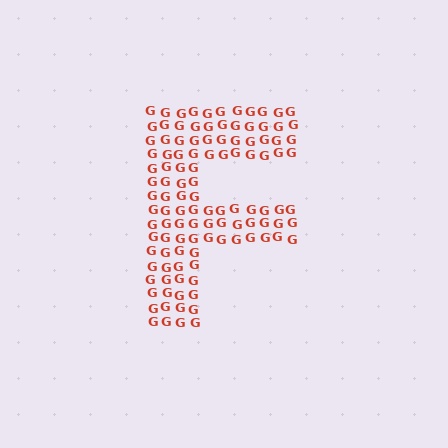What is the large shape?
The large shape is the letter F.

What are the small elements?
The small elements are letter G's.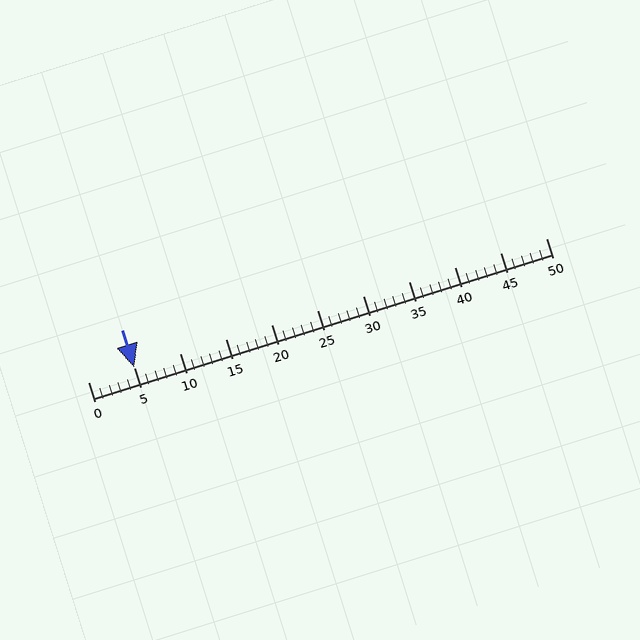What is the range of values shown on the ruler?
The ruler shows values from 0 to 50.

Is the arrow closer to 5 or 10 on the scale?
The arrow is closer to 5.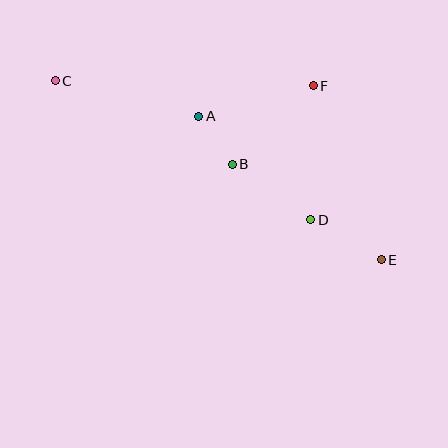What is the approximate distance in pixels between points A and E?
The distance between A and E is approximately 232 pixels.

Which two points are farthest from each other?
Points C and E are farthest from each other.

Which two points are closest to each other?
Points A and B are closest to each other.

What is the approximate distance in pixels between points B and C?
The distance between B and C is approximately 196 pixels.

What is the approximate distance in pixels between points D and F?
The distance between D and F is approximately 134 pixels.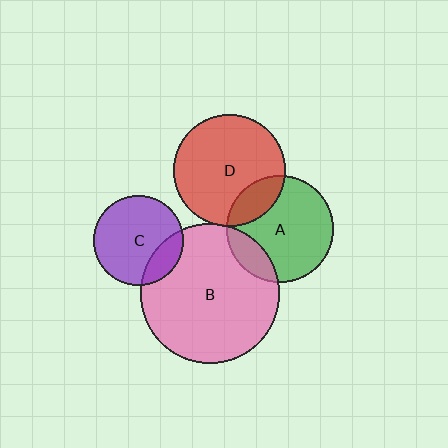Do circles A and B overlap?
Yes.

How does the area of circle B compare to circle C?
Approximately 2.4 times.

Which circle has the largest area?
Circle B (pink).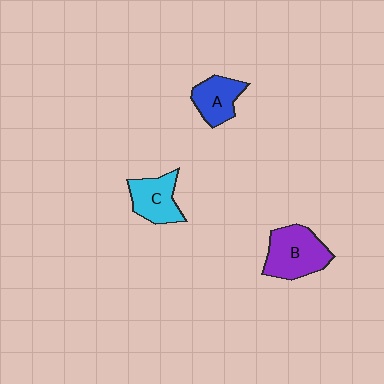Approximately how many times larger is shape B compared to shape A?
Approximately 1.5 times.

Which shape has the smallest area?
Shape A (blue).